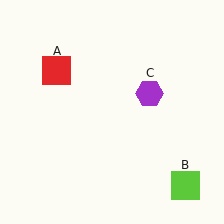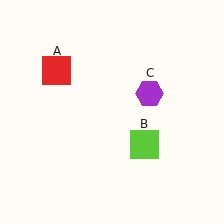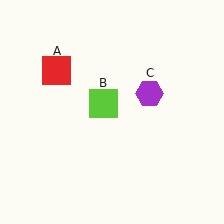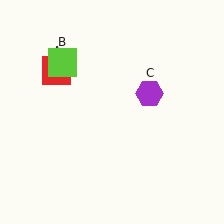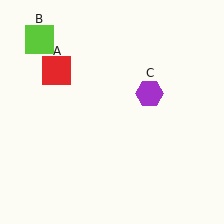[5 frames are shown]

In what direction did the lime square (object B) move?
The lime square (object B) moved up and to the left.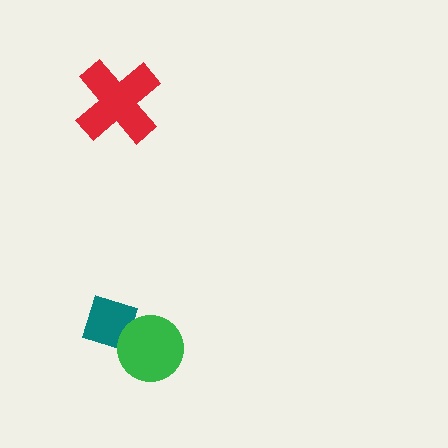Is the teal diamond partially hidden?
Yes, it is partially covered by another shape.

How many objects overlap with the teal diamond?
1 object overlaps with the teal diamond.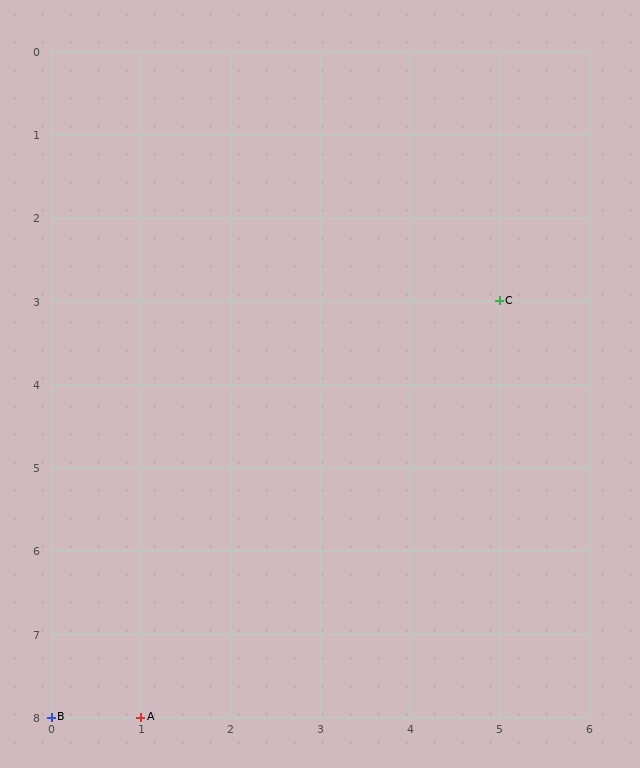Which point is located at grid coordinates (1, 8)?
Point A is at (1, 8).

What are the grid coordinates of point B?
Point B is at grid coordinates (0, 8).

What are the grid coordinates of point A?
Point A is at grid coordinates (1, 8).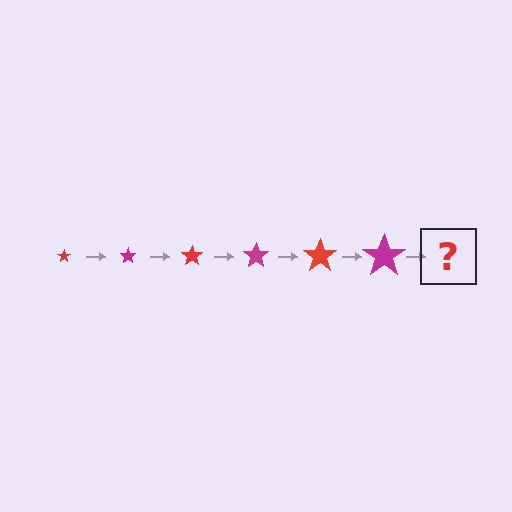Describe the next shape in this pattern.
It should be a red star, larger than the previous one.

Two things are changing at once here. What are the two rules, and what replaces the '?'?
The two rules are that the star grows larger each step and the color cycles through red and magenta. The '?' should be a red star, larger than the previous one.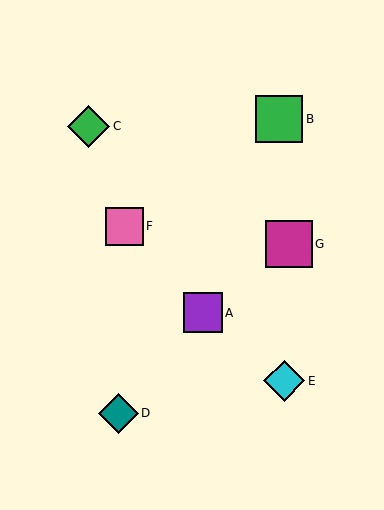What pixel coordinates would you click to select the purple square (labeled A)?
Click at (203, 313) to select the purple square A.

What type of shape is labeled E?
Shape E is a cyan diamond.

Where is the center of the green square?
The center of the green square is at (279, 119).